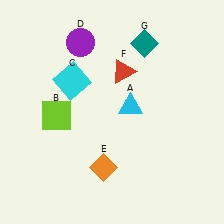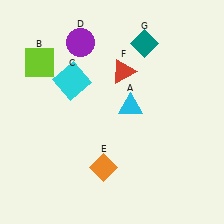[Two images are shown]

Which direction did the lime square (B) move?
The lime square (B) moved up.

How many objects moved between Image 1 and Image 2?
1 object moved between the two images.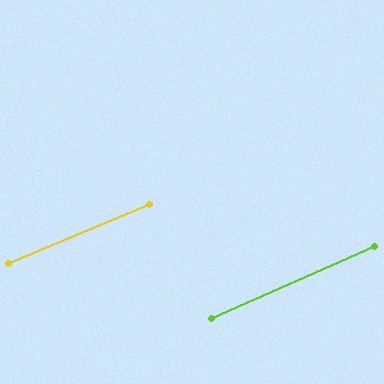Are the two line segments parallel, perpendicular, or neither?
Parallel — their directions differ by only 1.3°.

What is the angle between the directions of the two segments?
Approximately 1 degree.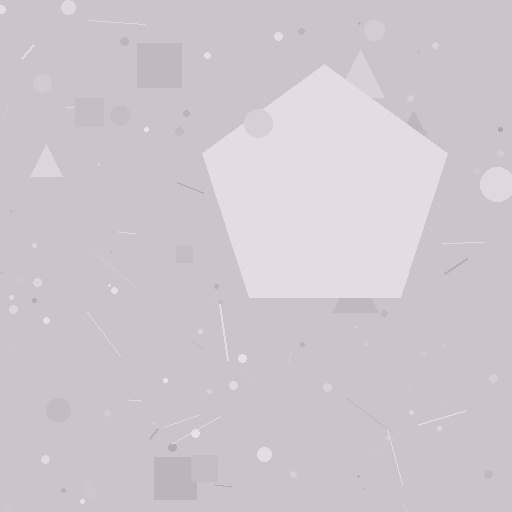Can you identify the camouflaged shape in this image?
The camouflaged shape is a pentagon.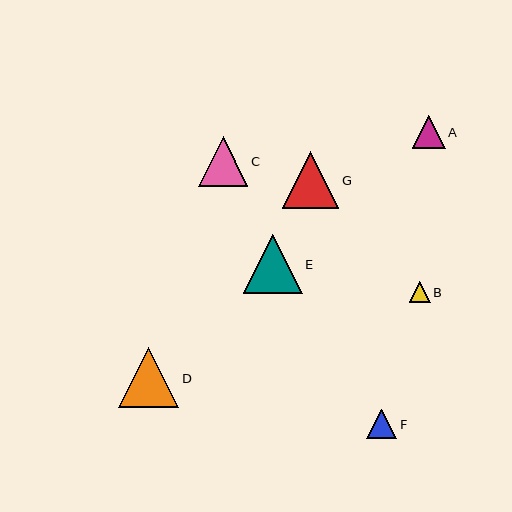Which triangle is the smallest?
Triangle B is the smallest with a size of approximately 21 pixels.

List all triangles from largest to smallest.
From largest to smallest: D, E, G, C, A, F, B.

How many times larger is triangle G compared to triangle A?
Triangle G is approximately 1.7 times the size of triangle A.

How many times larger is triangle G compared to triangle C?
Triangle G is approximately 1.1 times the size of triangle C.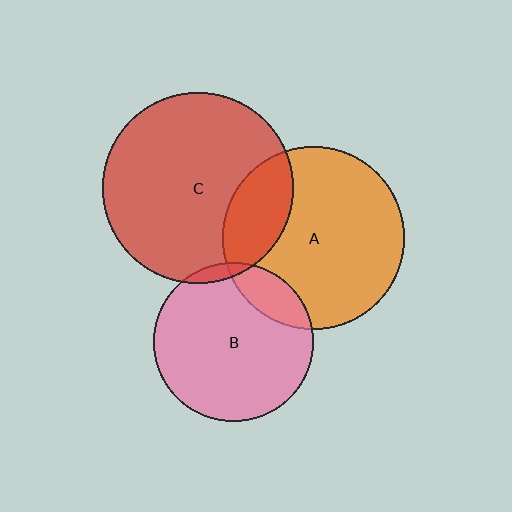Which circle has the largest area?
Circle C (red).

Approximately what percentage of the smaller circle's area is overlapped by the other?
Approximately 15%.